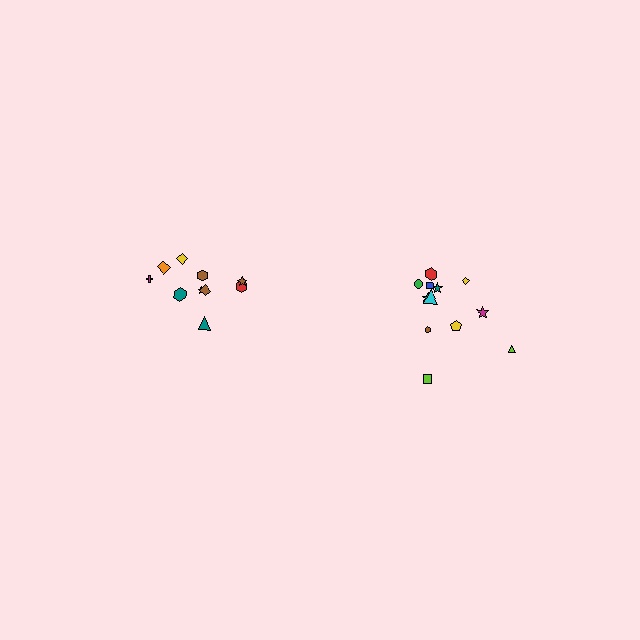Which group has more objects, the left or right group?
The right group.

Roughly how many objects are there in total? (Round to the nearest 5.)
Roughly 20 objects in total.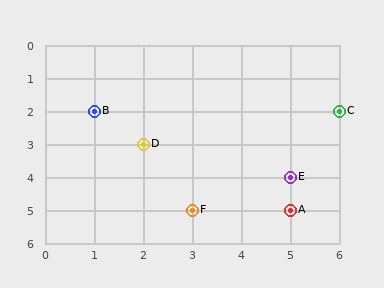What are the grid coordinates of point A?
Point A is at grid coordinates (5, 5).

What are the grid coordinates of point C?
Point C is at grid coordinates (6, 2).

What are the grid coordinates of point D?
Point D is at grid coordinates (2, 3).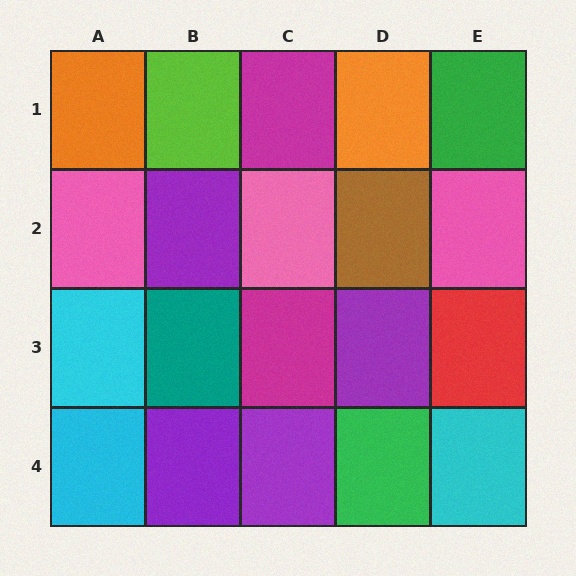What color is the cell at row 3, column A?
Cyan.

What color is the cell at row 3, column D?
Purple.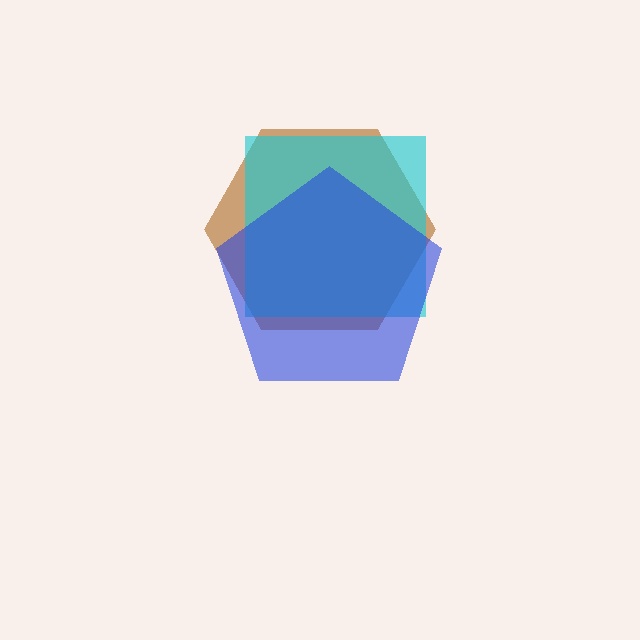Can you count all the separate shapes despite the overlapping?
Yes, there are 3 separate shapes.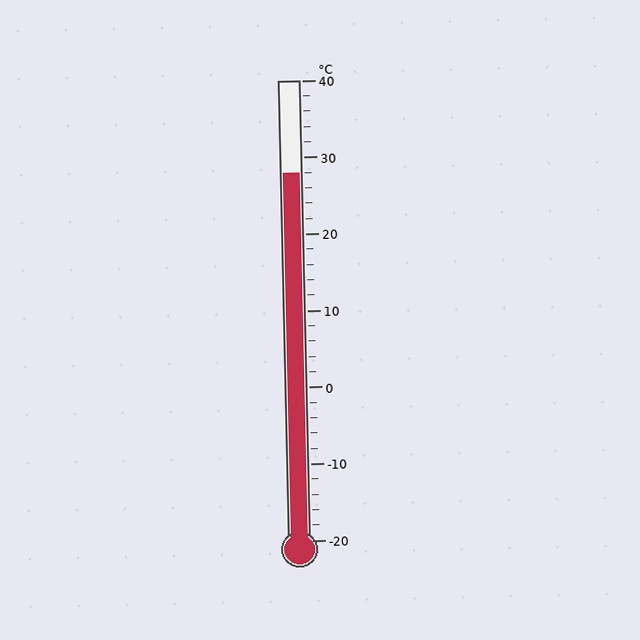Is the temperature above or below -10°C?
The temperature is above -10°C.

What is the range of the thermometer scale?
The thermometer scale ranges from -20°C to 40°C.